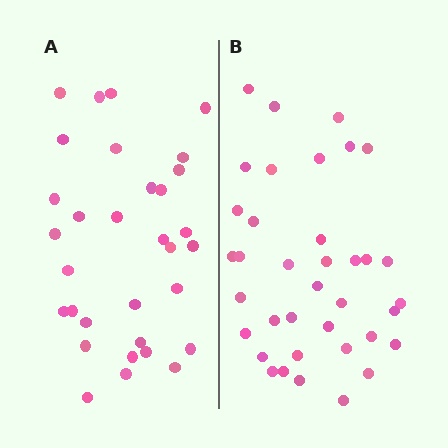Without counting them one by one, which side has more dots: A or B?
Region B (the right region) has more dots.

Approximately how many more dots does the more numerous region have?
Region B has about 5 more dots than region A.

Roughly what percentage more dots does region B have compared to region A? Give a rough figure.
About 15% more.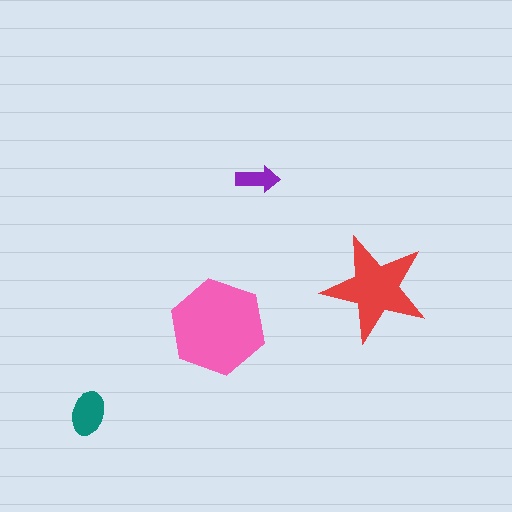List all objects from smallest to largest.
The purple arrow, the teal ellipse, the red star, the pink hexagon.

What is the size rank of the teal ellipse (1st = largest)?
3rd.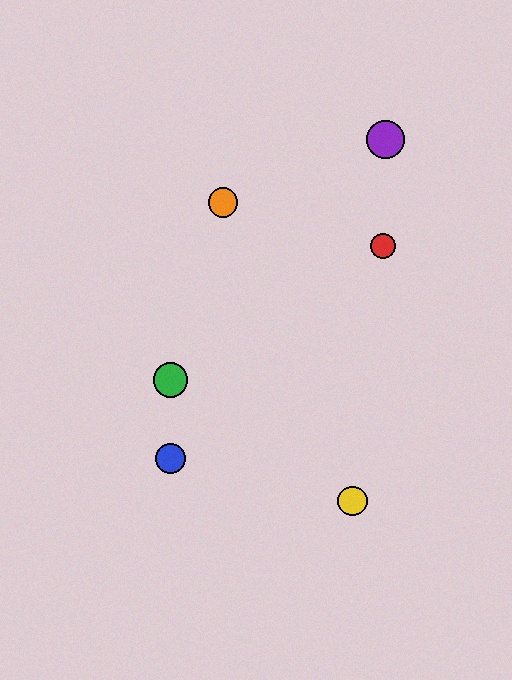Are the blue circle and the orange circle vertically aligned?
No, the blue circle is at x≈171 and the orange circle is at x≈223.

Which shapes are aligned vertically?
The blue circle, the green circle are aligned vertically.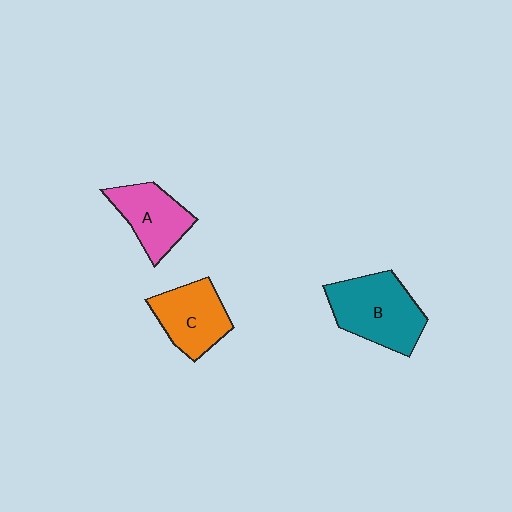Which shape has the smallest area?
Shape A (pink).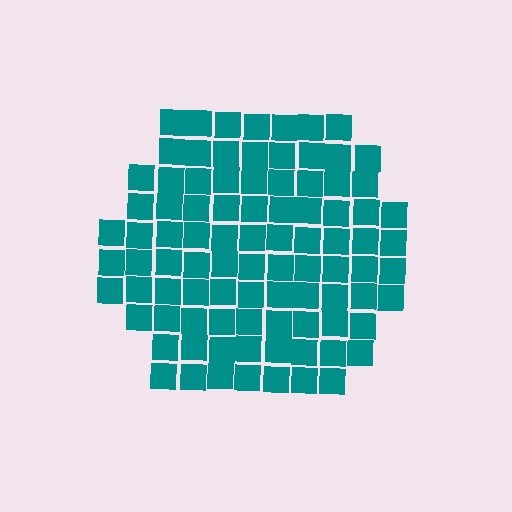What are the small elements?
The small elements are squares.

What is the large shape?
The large shape is a hexagon.